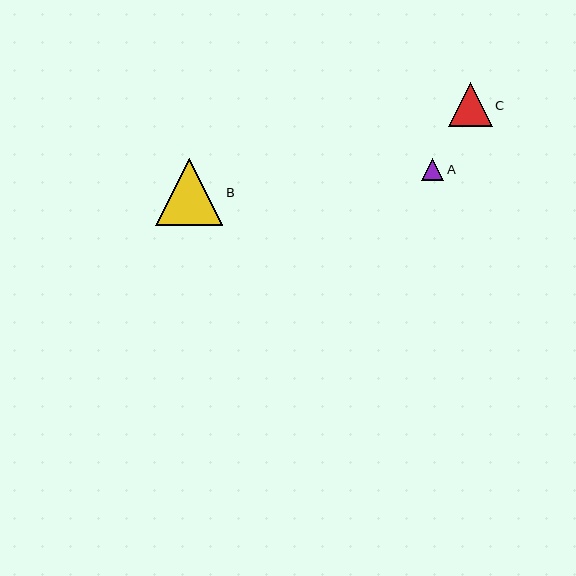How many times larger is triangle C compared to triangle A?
Triangle C is approximately 1.9 times the size of triangle A.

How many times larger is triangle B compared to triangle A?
Triangle B is approximately 3.0 times the size of triangle A.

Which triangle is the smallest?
Triangle A is the smallest with a size of approximately 22 pixels.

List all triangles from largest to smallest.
From largest to smallest: B, C, A.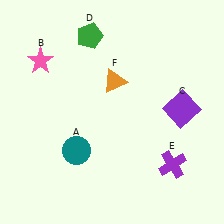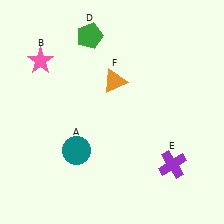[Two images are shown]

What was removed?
The purple square (C) was removed in Image 2.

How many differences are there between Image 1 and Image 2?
There is 1 difference between the two images.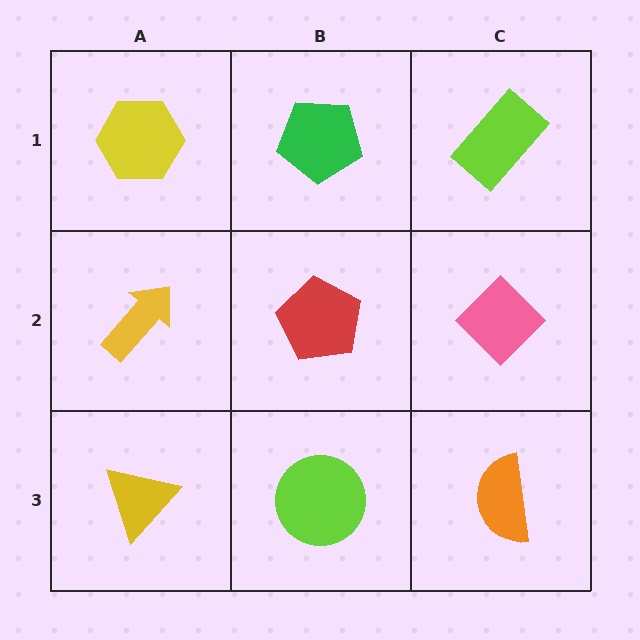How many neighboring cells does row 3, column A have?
2.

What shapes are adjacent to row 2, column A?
A yellow hexagon (row 1, column A), a yellow triangle (row 3, column A), a red pentagon (row 2, column B).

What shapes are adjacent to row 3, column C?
A pink diamond (row 2, column C), a lime circle (row 3, column B).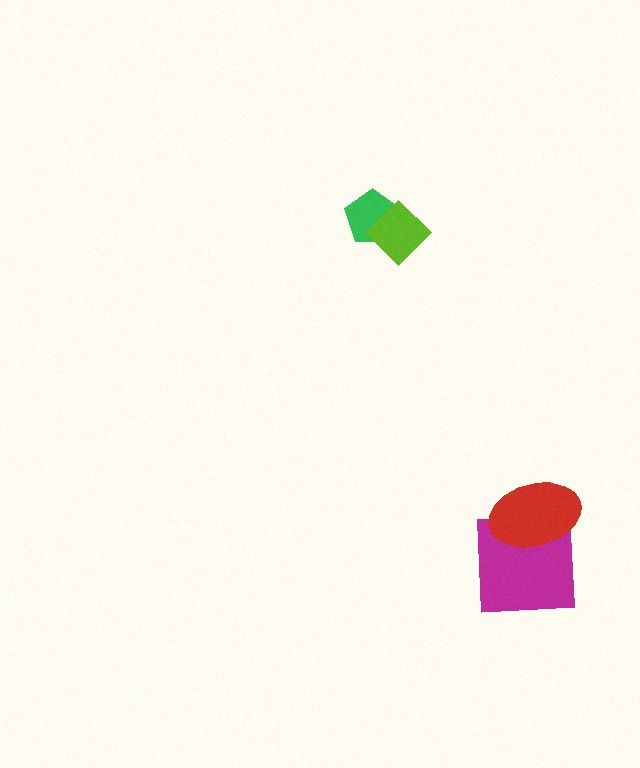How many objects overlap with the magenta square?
1 object overlaps with the magenta square.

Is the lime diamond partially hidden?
No, no other shape covers it.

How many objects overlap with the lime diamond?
1 object overlaps with the lime diamond.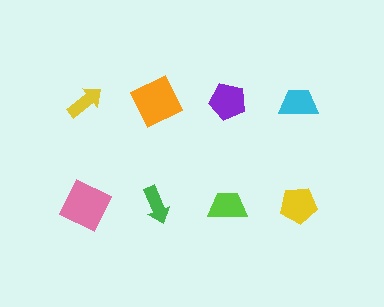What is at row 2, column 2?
A green arrow.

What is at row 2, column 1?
A pink square.